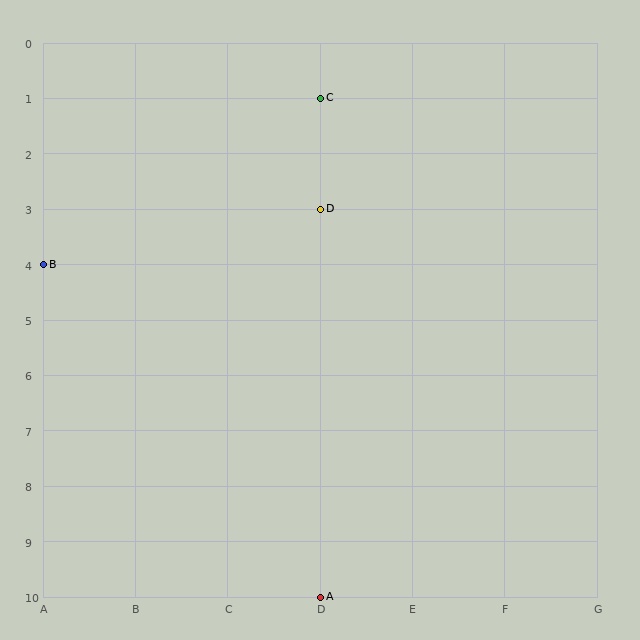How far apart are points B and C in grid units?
Points B and C are 3 columns and 3 rows apart (about 4.2 grid units diagonally).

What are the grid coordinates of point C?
Point C is at grid coordinates (D, 1).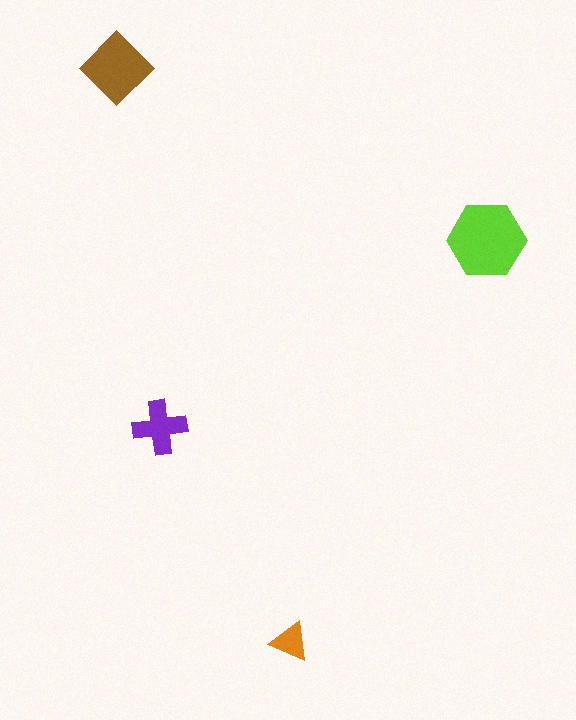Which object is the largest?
The lime hexagon.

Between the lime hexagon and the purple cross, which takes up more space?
The lime hexagon.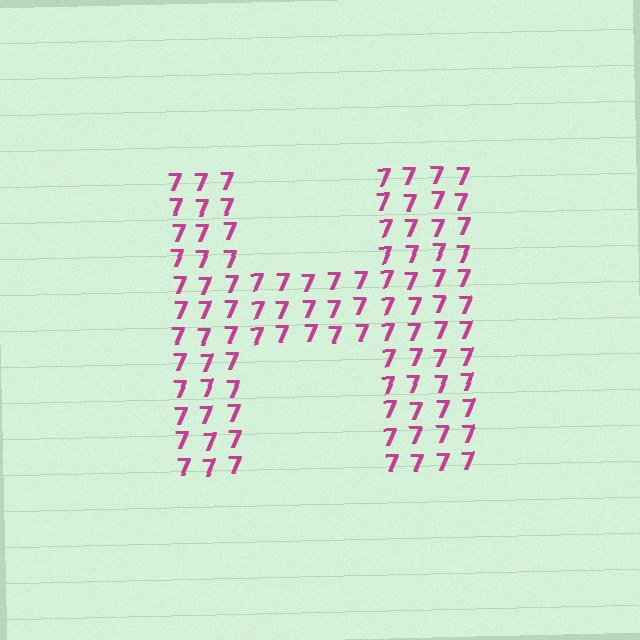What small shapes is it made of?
It is made of small digit 7's.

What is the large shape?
The large shape is the letter H.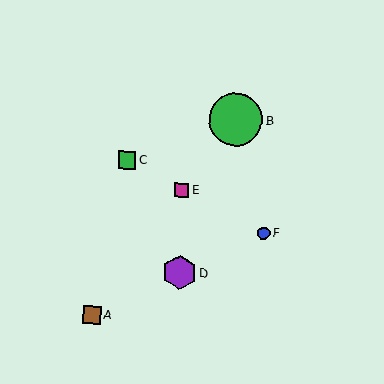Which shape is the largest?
The green circle (labeled B) is the largest.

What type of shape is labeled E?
Shape E is a magenta square.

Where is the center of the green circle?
The center of the green circle is at (236, 120).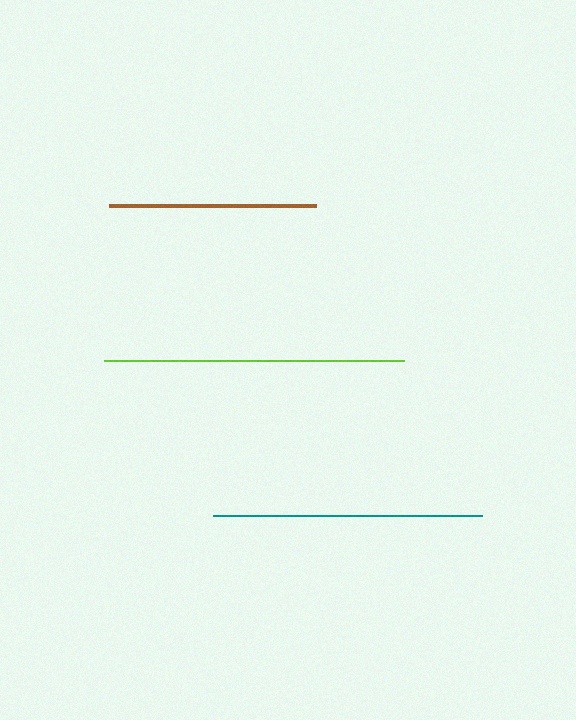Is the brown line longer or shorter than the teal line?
The teal line is longer than the brown line.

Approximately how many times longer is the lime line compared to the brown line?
The lime line is approximately 1.4 times the length of the brown line.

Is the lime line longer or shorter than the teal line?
The lime line is longer than the teal line.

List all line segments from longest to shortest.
From longest to shortest: lime, teal, brown.